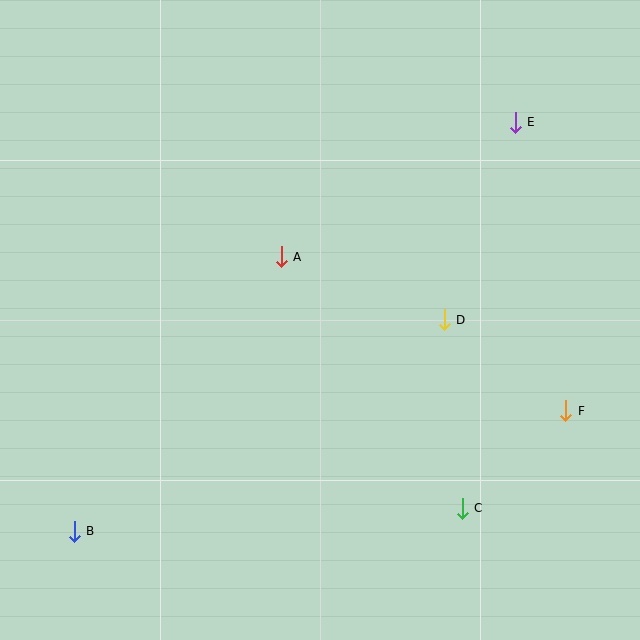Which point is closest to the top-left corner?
Point A is closest to the top-left corner.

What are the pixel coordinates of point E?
Point E is at (515, 122).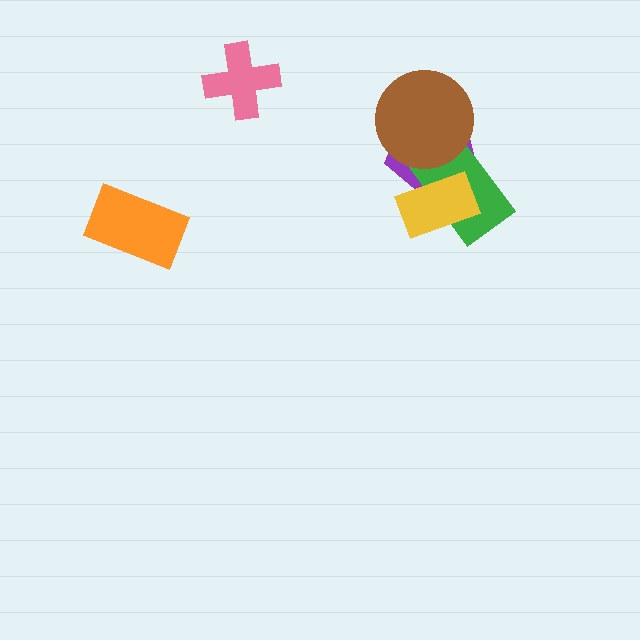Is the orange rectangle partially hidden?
No, no other shape covers it.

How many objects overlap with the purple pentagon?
3 objects overlap with the purple pentagon.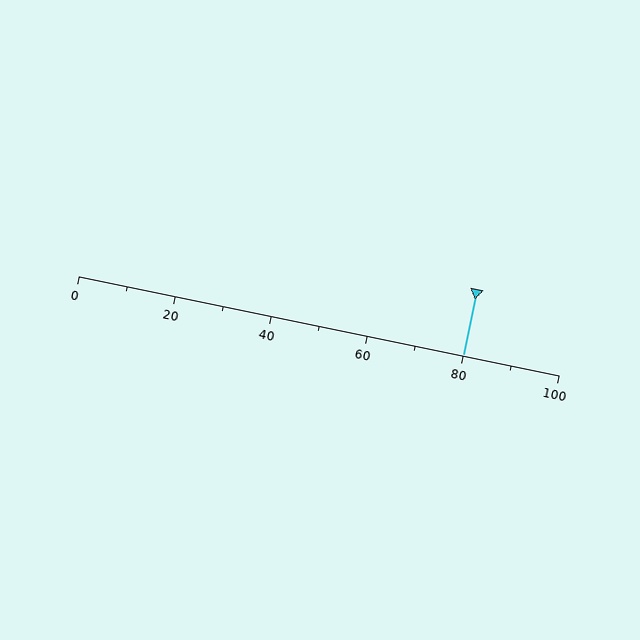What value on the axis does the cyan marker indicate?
The marker indicates approximately 80.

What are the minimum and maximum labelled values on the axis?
The axis runs from 0 to 100.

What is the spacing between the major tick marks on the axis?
The major ticks are spaced 20 apart.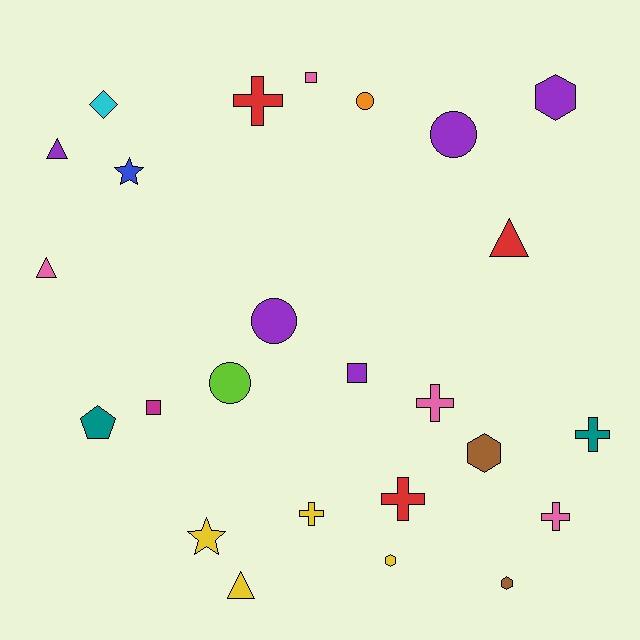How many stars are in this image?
There are 2 stars.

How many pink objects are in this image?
There are 4 pink objects.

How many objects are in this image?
There are 25 objects.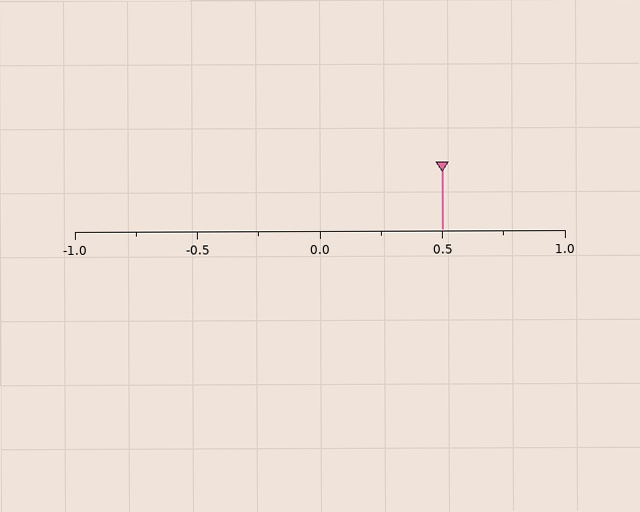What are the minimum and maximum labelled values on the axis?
The axis runs from -1.0 to 1.0.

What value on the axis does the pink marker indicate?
The marker indicates approximately 0.5.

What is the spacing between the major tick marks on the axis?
The major ticks are spaced 0.5 apart.